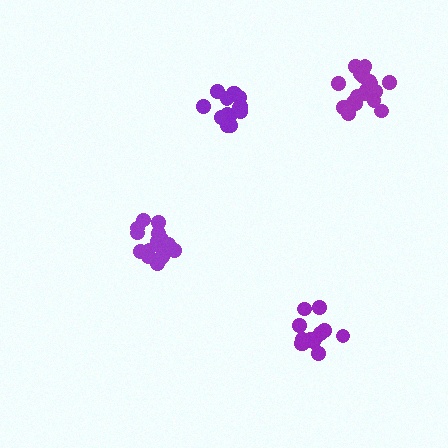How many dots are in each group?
Group 1: 13 dots, Group 2: 18 dots, Group 3: 17 dots, Group 4: 16 dots (64 total).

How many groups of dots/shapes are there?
There are 4 groups.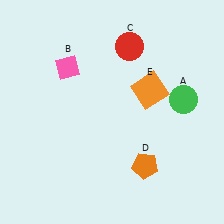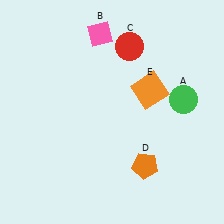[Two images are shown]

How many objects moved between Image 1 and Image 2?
1 object moved between the two images.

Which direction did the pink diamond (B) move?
The pink diamond (B) moved up.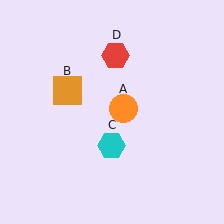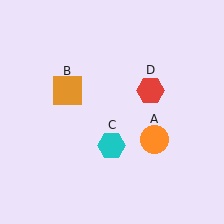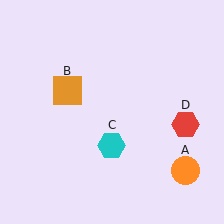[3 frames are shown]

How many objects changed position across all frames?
2 objects changed position: orange circle (object A), red hexagon (object D).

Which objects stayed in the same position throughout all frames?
Orange square (object B) and cyan hexagon (object C) remained stationary.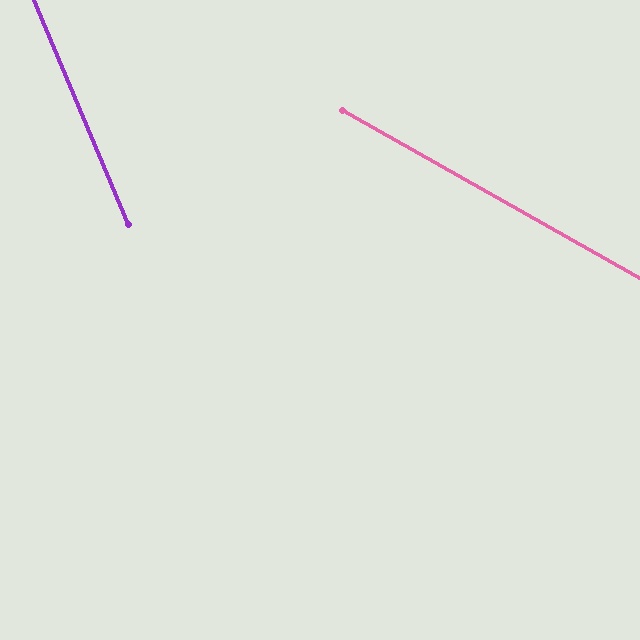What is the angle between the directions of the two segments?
Approximately 38 degrees.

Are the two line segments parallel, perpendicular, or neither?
Neither parallel nor perpendicular — they differ by about 38°.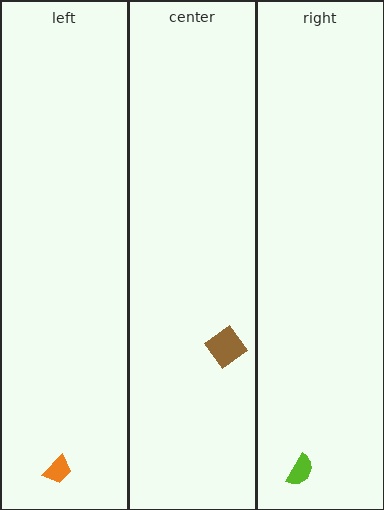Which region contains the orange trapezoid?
The left region.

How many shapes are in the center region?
1.